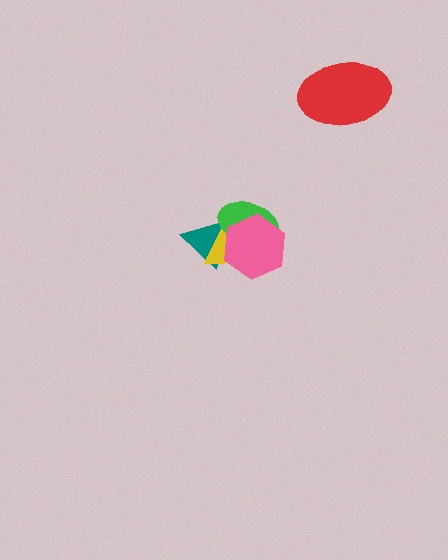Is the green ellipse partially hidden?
Yes, it is partially covered by another shape.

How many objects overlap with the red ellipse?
0 objects overlap with the red ellipse.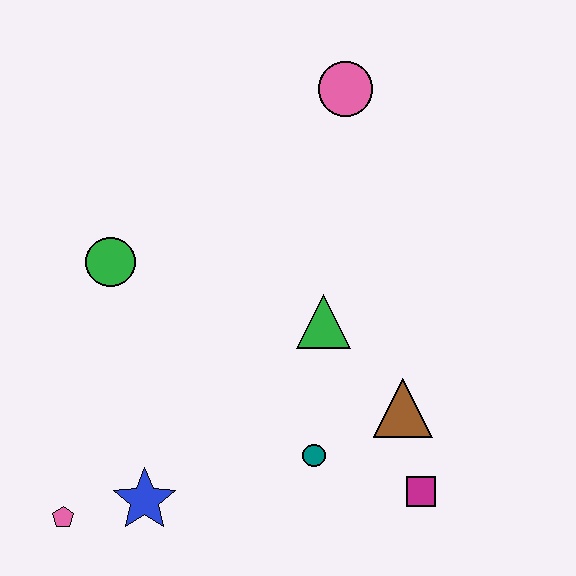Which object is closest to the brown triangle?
The magenta square is closest to the brown triangle.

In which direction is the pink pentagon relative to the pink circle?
The pink pentagon is below the pink circle.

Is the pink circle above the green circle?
Yes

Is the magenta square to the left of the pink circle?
No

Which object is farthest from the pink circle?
The pink pentagon is farthest from the pink circle.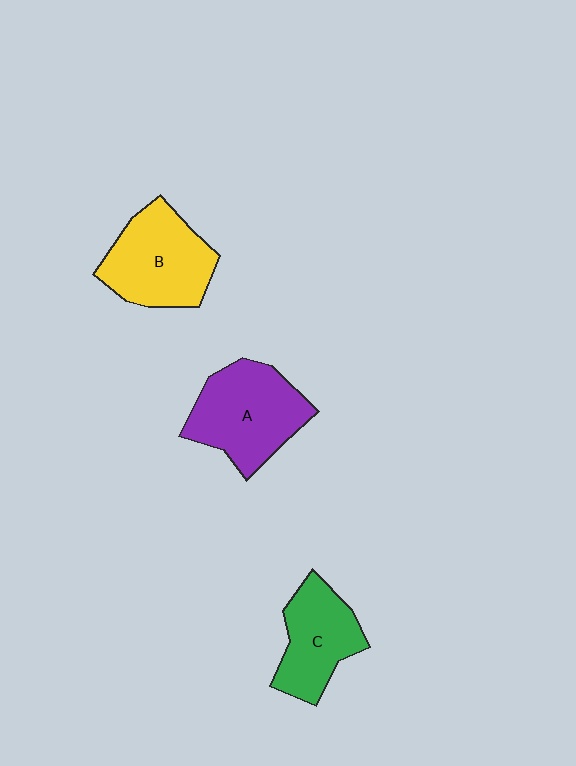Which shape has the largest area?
Shape A (purple).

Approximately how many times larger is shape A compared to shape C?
Approximately 1.3 times.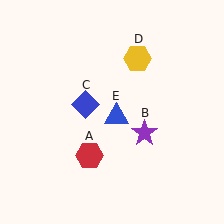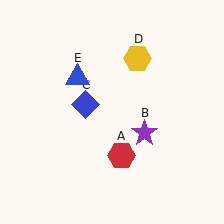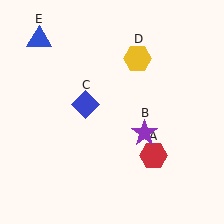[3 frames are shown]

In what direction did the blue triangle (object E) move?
The blue triangle (object E) moved up and to the left.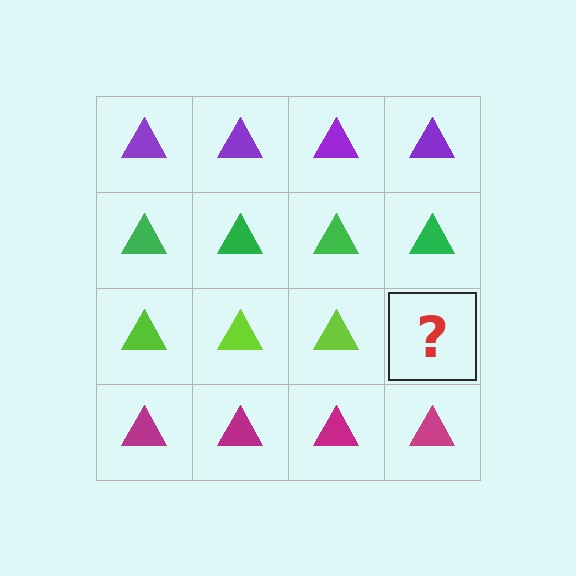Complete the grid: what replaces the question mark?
The question mark should be replaced with a lime triangle.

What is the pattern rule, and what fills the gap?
The rule is that each row has a consistent color. The gap should be filled with a lime triangle.